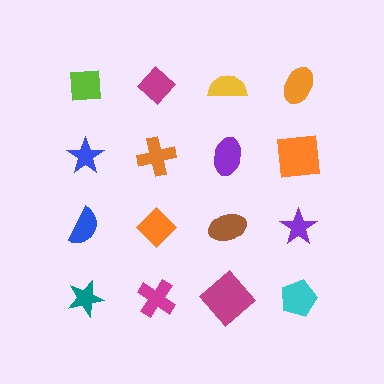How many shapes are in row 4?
4 shapes.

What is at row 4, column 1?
A teal star.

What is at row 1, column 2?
A magenta diamond.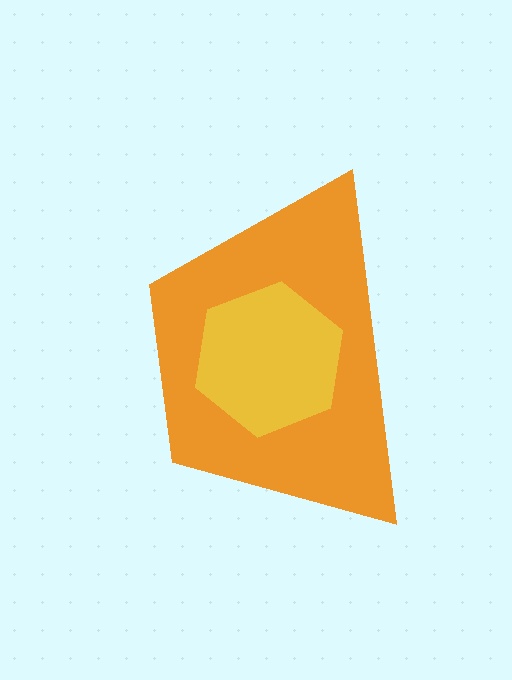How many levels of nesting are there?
2.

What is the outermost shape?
The orange trapezoid.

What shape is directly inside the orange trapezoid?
The yellow hexagon.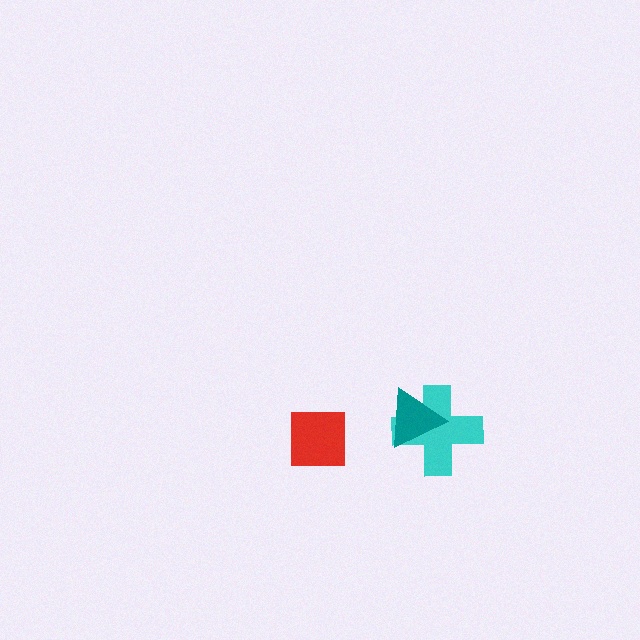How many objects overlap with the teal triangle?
1 object overlaps with the teal triangle.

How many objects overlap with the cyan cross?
1 object overlaps with the cyan cross.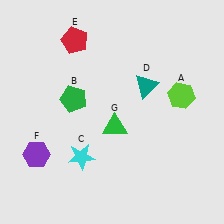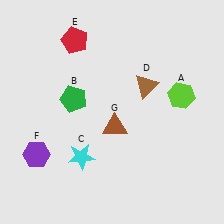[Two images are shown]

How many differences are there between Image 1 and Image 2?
There are 2 differences between the two images.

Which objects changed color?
D changed from teal to brown. G changed from green to brown.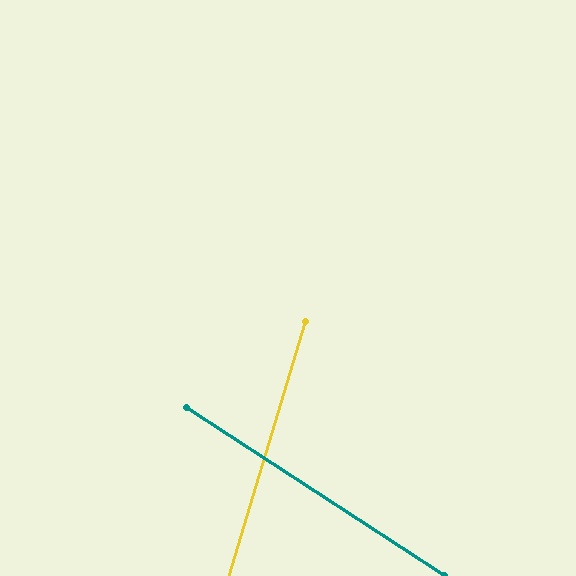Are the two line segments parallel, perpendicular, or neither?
Neither parallel nor perpendicular — they differ by about 74°.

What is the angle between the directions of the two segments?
Approximately 74 degrees.